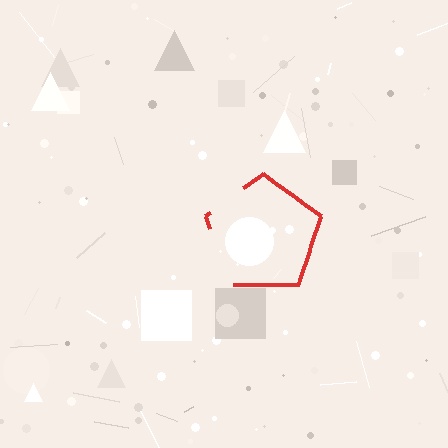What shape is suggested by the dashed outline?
The dashed outline suggests a pentagon.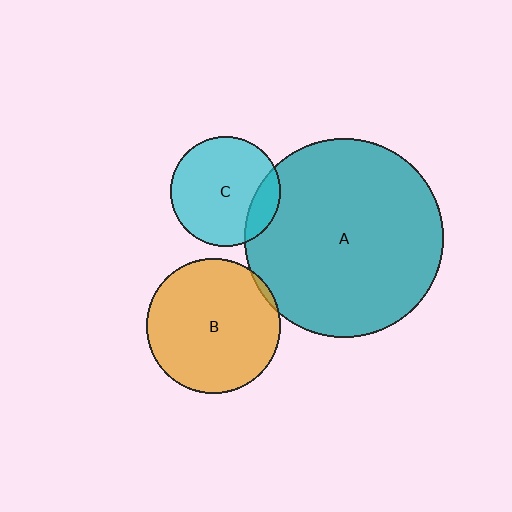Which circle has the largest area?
Circle A (teal).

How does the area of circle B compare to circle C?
Approximately 1.5 times.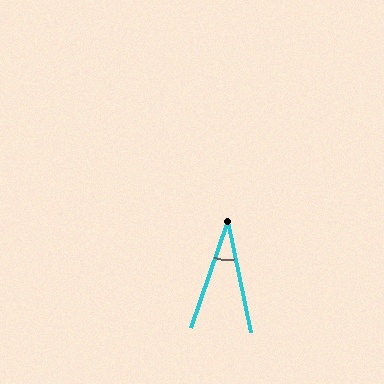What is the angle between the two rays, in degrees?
Approximately 31 degrees.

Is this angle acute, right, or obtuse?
It is acute.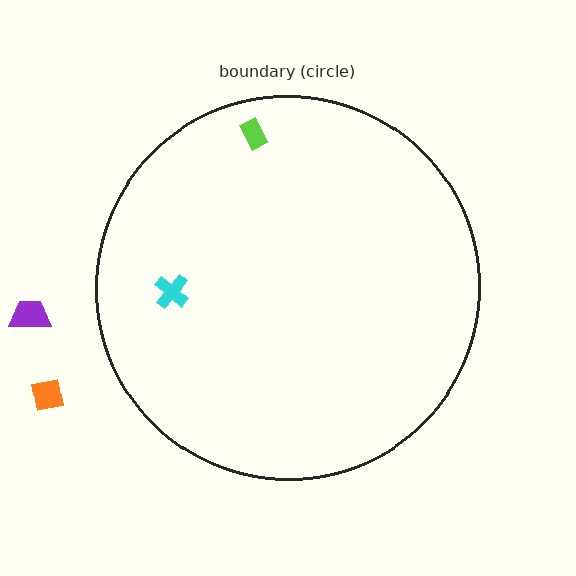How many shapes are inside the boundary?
2 inside, 2 outside.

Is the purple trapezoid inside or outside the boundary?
Outside.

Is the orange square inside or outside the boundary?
Outside.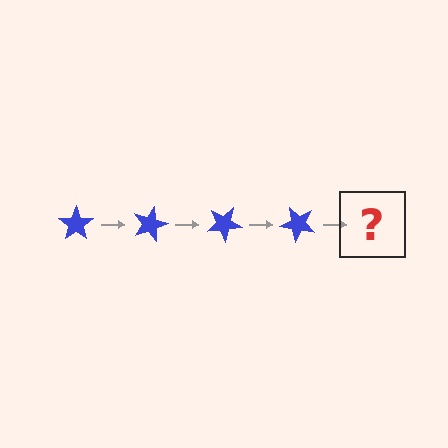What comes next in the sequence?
The next element should be a blue star rotated 60 degrees.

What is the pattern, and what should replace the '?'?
The pattern is that the star rotates 15 degrees each step. The '?' should be a blue star rotated 60 degrees.